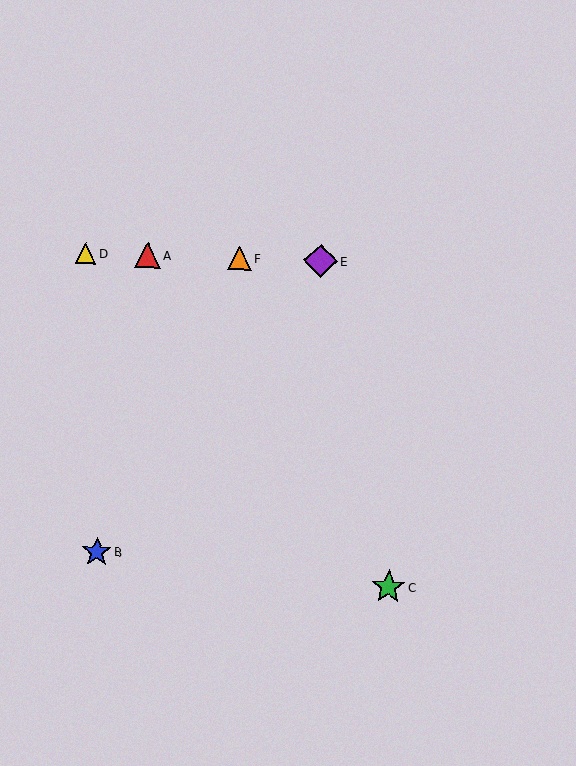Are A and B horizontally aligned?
No, A is at y≈255 and B is at y≈552.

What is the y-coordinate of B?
Object B is at y≈552.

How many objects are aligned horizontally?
4 objects (A, D, E, F) are aligned horizontally.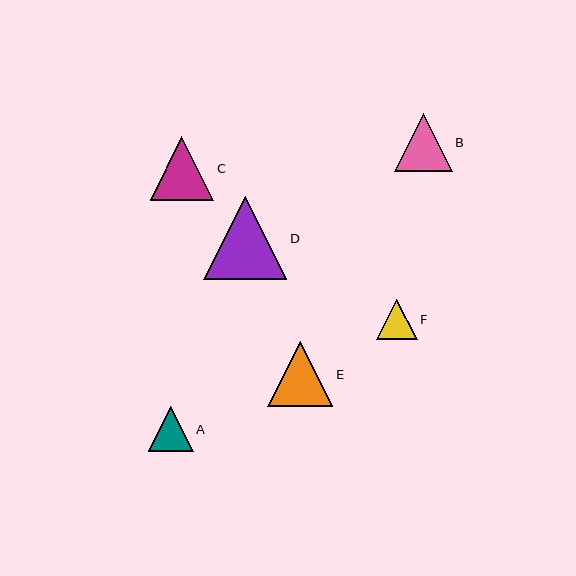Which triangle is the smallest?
Triangle F is the smallest with a size of approximately 40 pixels.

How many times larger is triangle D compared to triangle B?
Triangle D is approximately 1.4 times the size of triangle B.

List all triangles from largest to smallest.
From largest to smallest: D, E, C, B, A, F.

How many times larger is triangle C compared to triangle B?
Triangle C is approximately 1.1 times the size of triangle B.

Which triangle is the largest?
Triangle D is the largest with a size of approximately 83 pixels.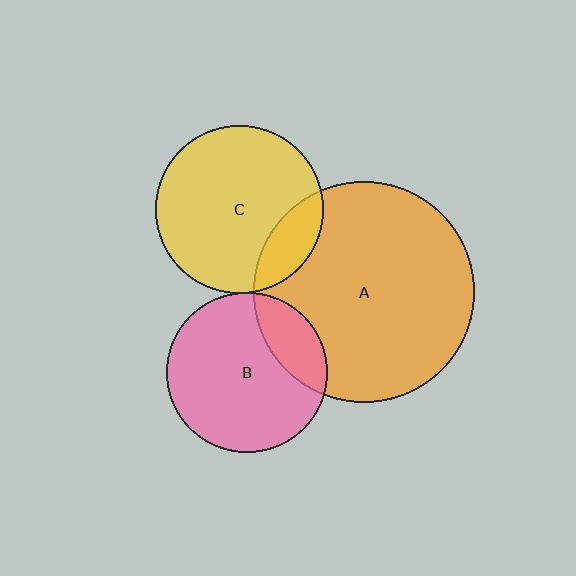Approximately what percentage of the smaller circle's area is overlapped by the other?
Approximately 15%.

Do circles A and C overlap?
Yes.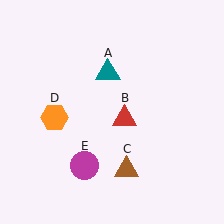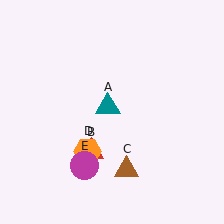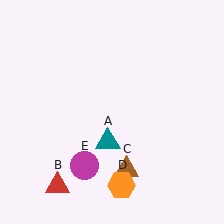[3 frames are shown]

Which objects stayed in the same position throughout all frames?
Brown triangle (object C) and magenta circle (object E) remained stationary.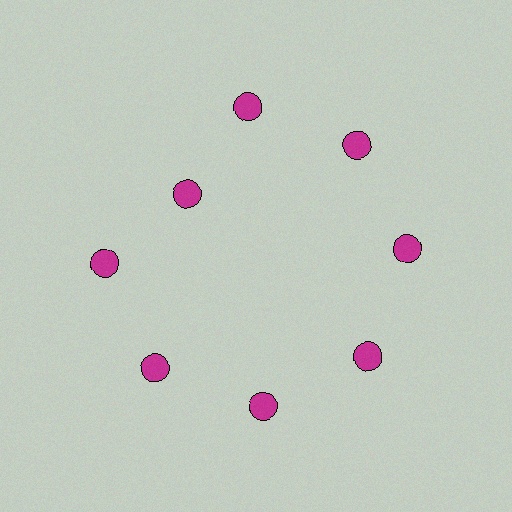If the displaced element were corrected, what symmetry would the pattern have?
It would have 8-fold rotational symmetry — the pattern would map onto itself every 45 degrees.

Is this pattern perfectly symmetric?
No. The 8 magenta circles are arranged in a ring, but one element near the 10 o'clock position is pulled inward toward the center, breaking the 8-fold rotational symmetry.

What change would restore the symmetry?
The symmetry would be restored by moving it outward, back onto the ring so that all 8 circles sit at equal angles and equal distance from the center.